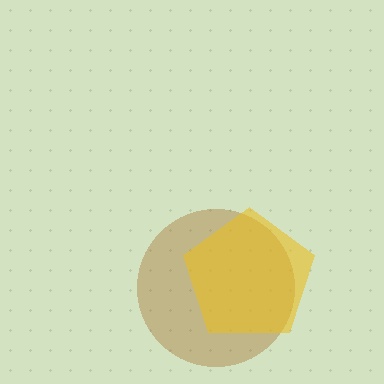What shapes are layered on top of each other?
The layered shapes are: a brown circle, a yellow pentagon.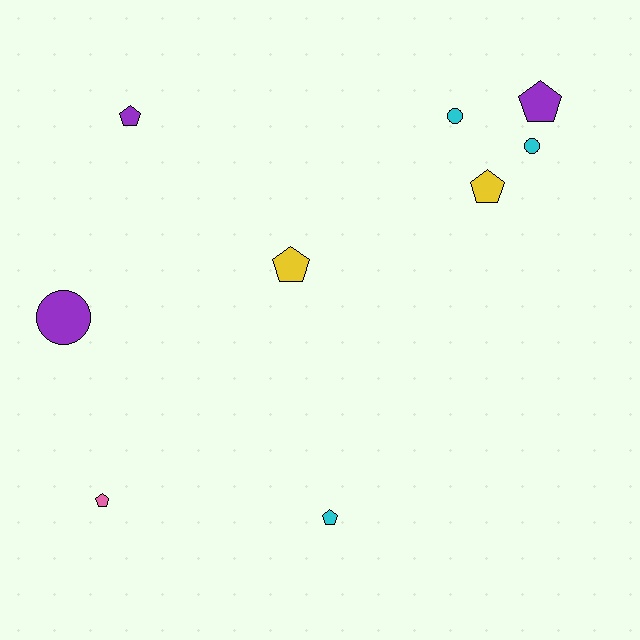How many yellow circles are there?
There are no yellow circles.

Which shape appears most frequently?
Pentagon, with 6 objects.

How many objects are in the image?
There are 9 objects.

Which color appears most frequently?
Purple, with 3 objects.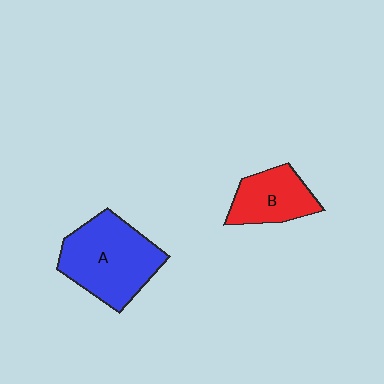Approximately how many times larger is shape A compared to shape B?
Approximately 1.7 times.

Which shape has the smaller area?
Shape B (red).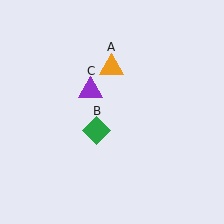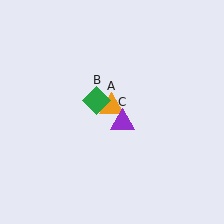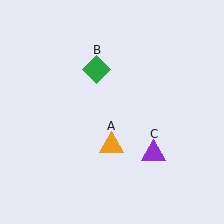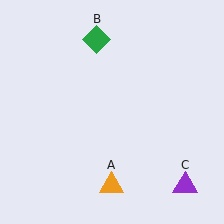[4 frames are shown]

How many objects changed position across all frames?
3 objects changed position: orange triangle (object A), green diamond (object B), purple triangle (object C).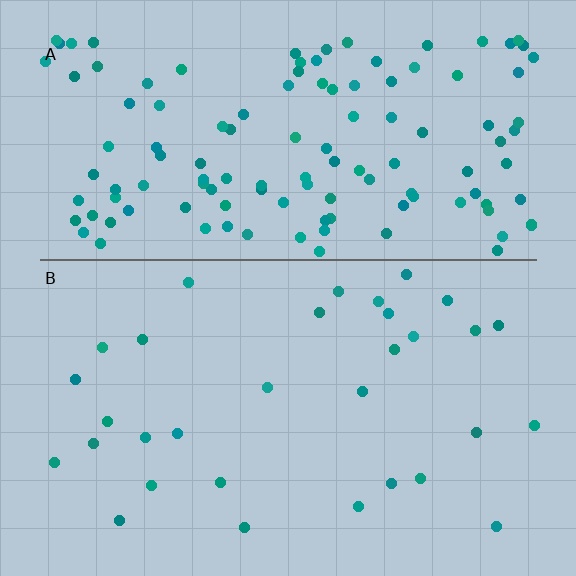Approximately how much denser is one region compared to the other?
Approximately 4.0× — region A over region B.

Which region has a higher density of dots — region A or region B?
A (the top).